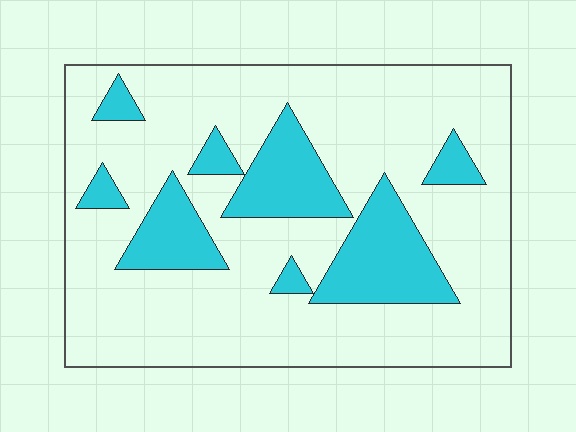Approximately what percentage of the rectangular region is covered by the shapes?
Approximately 25%.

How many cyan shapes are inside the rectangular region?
8.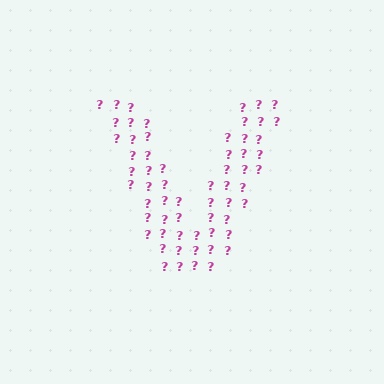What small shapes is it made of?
It is made of small question marks.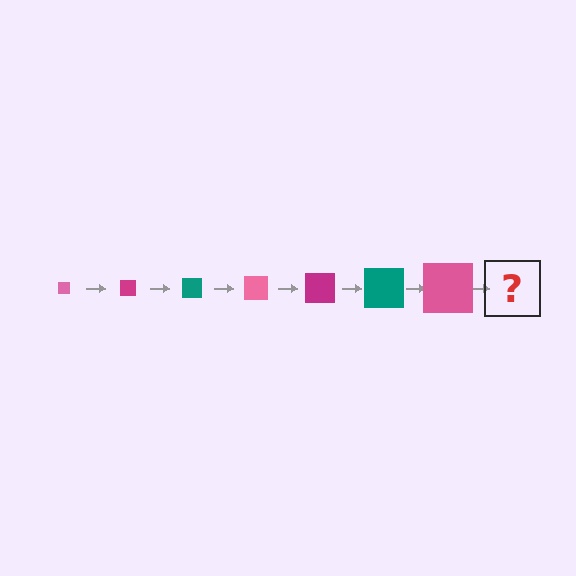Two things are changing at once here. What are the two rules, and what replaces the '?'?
The two rules are that the square grows larger each step and the color cycles through pink, magenta, and teal. The '?' should be a magenta square, larger than the previous one.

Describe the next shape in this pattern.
It should be a magenta square, larger than the previous one.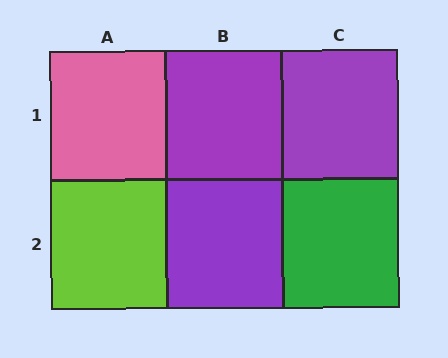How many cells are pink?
1 cell is pink.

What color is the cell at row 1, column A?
Pink.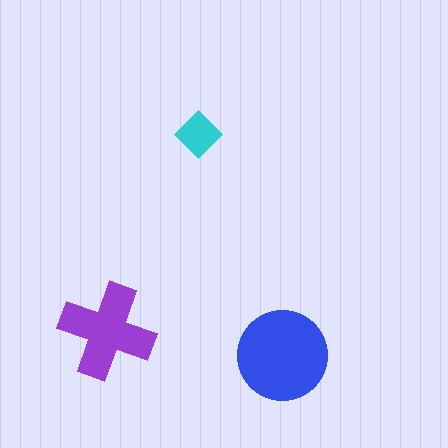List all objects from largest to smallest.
The blue circle, the purple cross, the cyan diamond.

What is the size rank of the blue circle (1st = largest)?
1st.